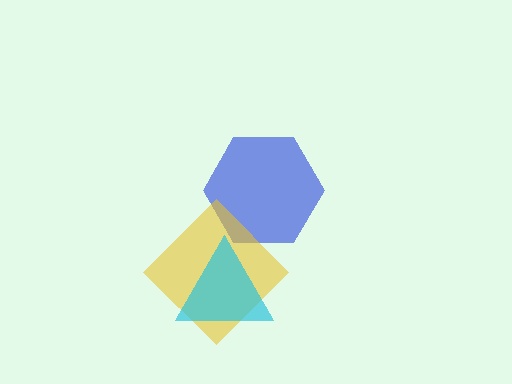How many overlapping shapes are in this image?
There are 3 overlapping shapes in the image.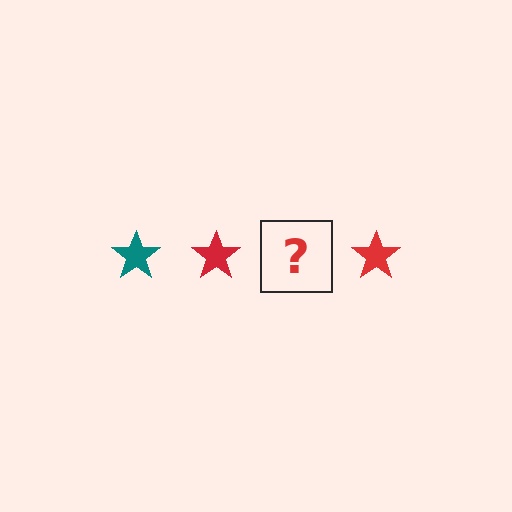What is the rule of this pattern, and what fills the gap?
The rule is that the pattern cycles through teal, red stars. The gap should be filled with a teal star.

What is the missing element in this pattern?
The missing element is a teal star.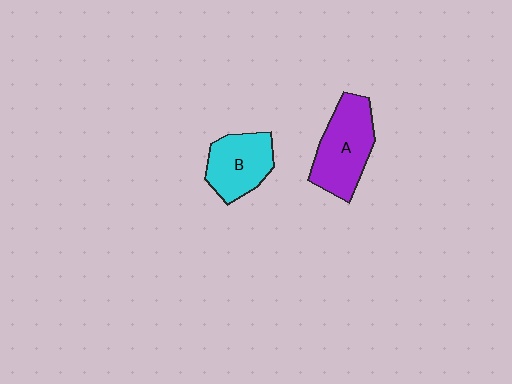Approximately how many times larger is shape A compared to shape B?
Approximately 1.2 times.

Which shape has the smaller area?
Shape B (cyan).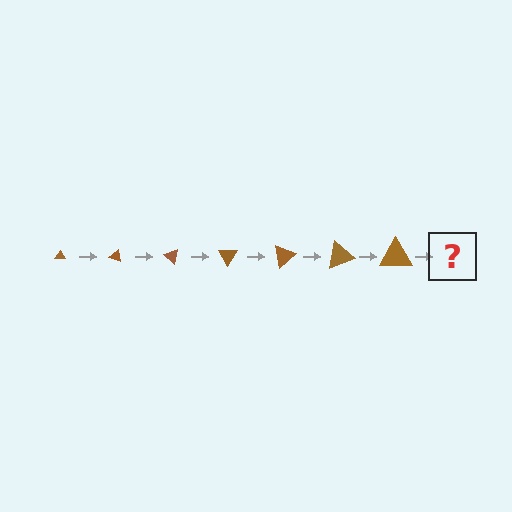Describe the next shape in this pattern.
It should be a triangle, larger than the previous one and rotated 140 degrees from the start.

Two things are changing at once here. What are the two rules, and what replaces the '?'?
The two rules are that the triangle grows larger each step and it rotates 20 degrees each step. The '?' should be a triangle, larger than the previous one and rotated 140 degrees from the start.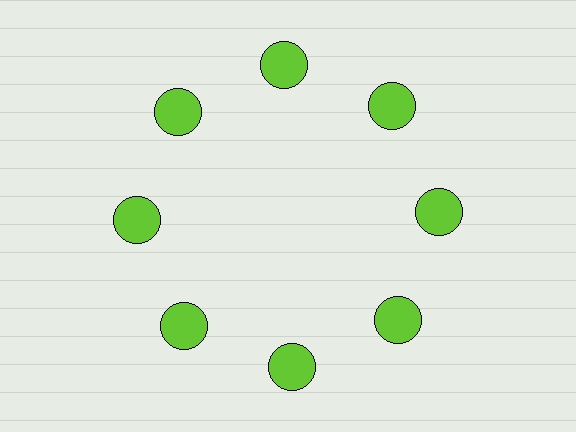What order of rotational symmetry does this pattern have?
This pattern has 8-fold rotational symmetry.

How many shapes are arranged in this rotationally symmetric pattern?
There are 8 shapes, arranged in 8 groups of 1.